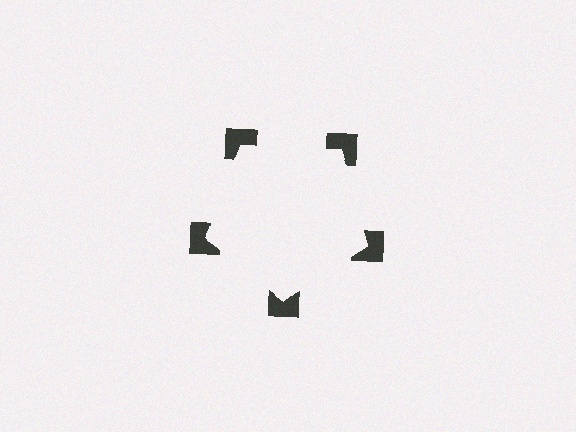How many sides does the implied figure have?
5 sides.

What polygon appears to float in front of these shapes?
An illusory pentagon — its edges are inferred from the aligned wedge cuts in the notched squares, not physically drawn.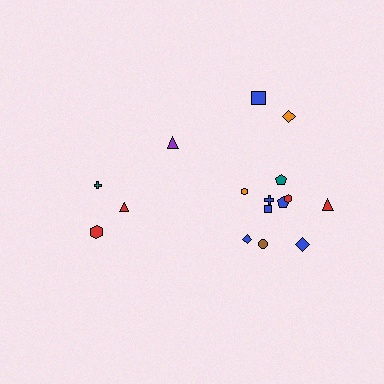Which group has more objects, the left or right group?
The right group.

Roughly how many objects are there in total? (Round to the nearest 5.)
Roughly 15 objects in total.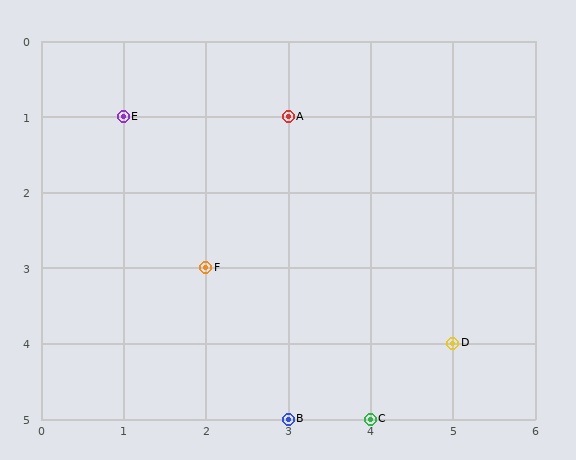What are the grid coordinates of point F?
Point F is at grid coordinates (2, 3).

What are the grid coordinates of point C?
Point C is at grid coordinates (4, 5).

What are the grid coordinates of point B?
Point B is at grid coordinates (3, 5).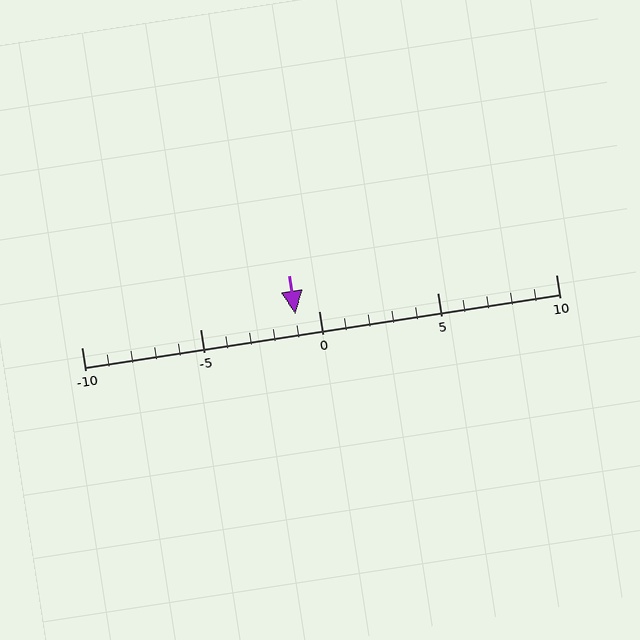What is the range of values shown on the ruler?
The ruler shows values from -10 to 10.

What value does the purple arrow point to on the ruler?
The purple arrow points to approximately -1.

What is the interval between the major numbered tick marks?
The major tick marks are spaced 5 units apart.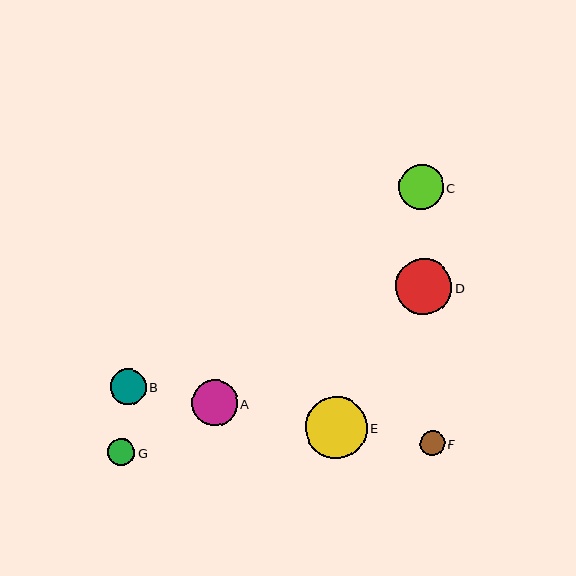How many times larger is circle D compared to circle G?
Circle D is approximately 2.1 times the size of circle G.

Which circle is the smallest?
Circle F is the smallest with a size of approximately 25 pixels.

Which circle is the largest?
Circle E is the largest with a size of approximately 62 pixels.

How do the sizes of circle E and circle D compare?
Circle E and circle D are approximately the same size.